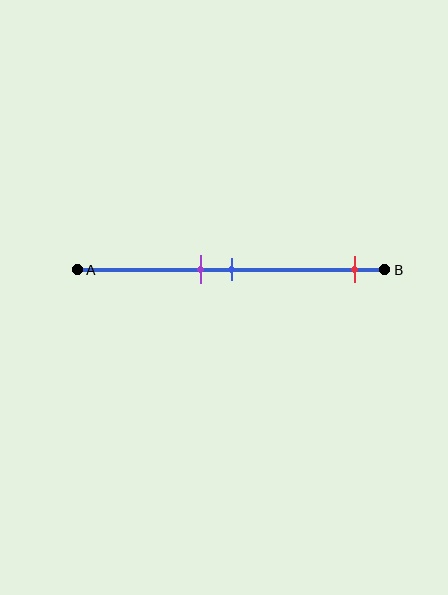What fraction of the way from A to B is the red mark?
The red mark is approximately 90% (0.9) of the way from A to B.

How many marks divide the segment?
There are 3 marks dividing the segment.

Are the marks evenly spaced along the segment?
No, the marks are not evenly spaced.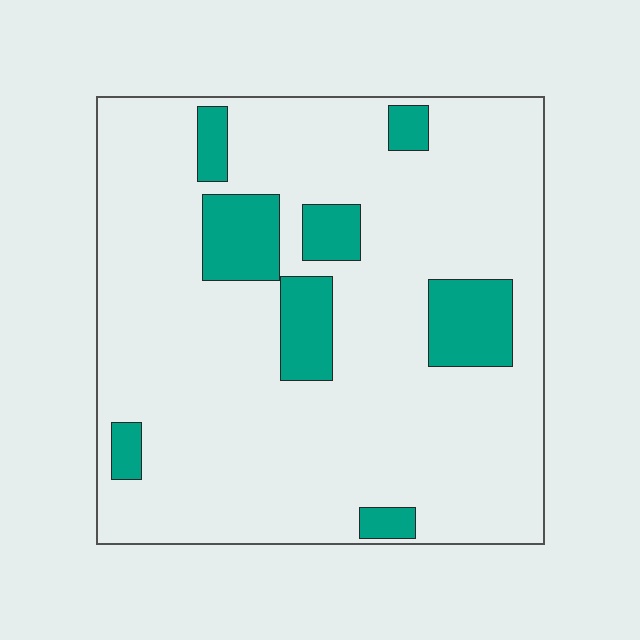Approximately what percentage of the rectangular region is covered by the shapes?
Approximately 15%.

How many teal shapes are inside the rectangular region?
8.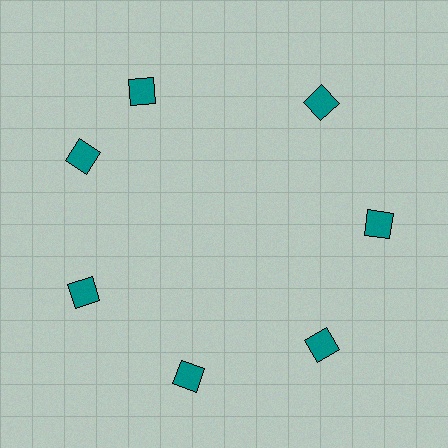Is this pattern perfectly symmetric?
No. The 7 teal diamonds are arranged in a ring, but one element near the 12 o'clock position is rotated out of alignment along the ring, breaking the 7-fold rotational symmetry.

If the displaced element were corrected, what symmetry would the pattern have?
It would have 7-fold rotational symmetry — the pattern would map onto itself every 51 degrees.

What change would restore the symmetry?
The symmetry would be restored by rotating it back into even spacing with its neighbors so that all 7 diamonds sit at equal angles and equal distance from the center.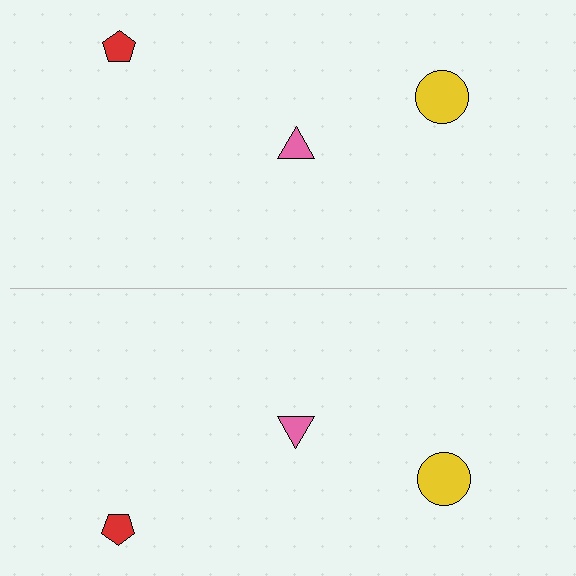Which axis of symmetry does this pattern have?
The pattern has a horizontal axis of symmetry running through the center of the image.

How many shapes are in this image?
There are 6 shapes in this image.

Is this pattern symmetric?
Yes, this pattern has bilateral (reflection) symmetry.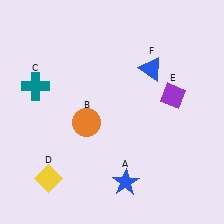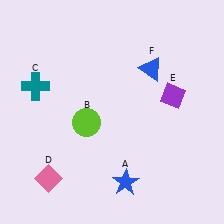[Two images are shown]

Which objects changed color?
B changed from orange to lime. D changed from yellow to pink.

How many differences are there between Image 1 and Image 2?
There are 2 differences between the two images.